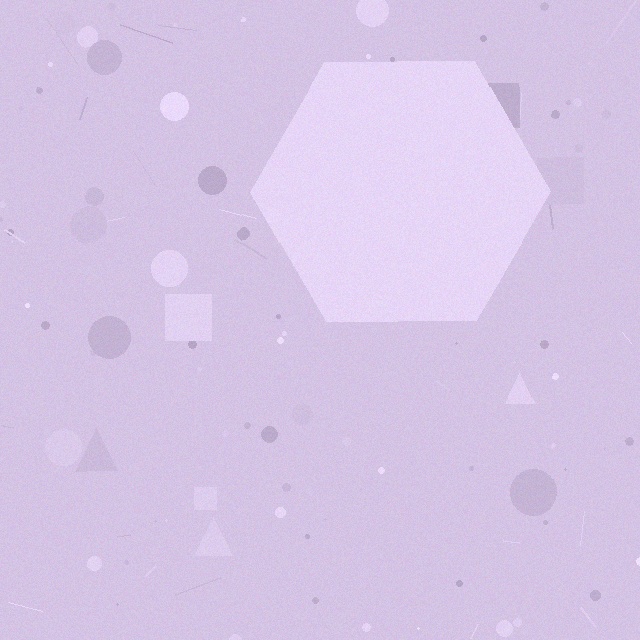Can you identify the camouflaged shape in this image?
The camouflaged shape is a hexagon.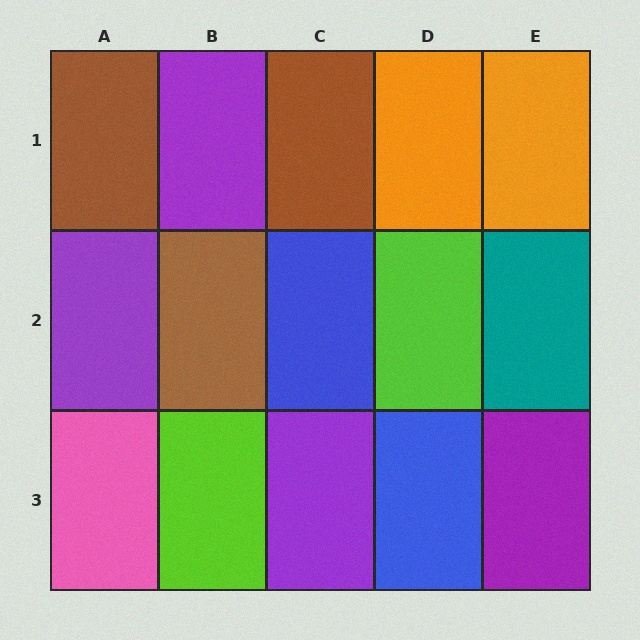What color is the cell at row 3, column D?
Blue.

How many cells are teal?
1 cell is teal.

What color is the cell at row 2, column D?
Lime.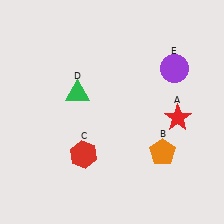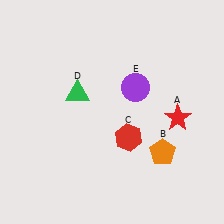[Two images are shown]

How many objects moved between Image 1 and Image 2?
2 objects moved between the two images.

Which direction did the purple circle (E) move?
The purple circle (E) moved left.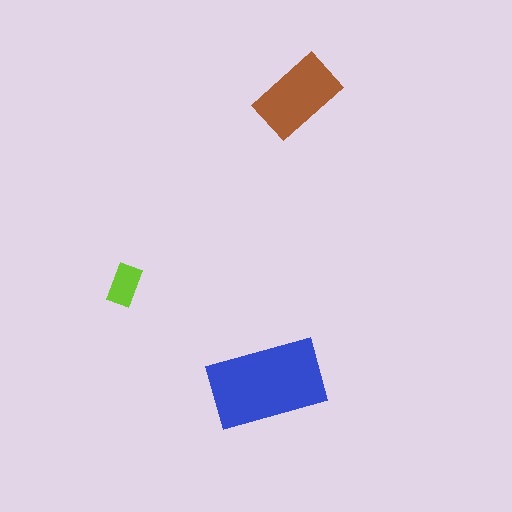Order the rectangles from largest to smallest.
the blue one, the brown one, the lime one.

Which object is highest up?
The brown rectangle is topmost.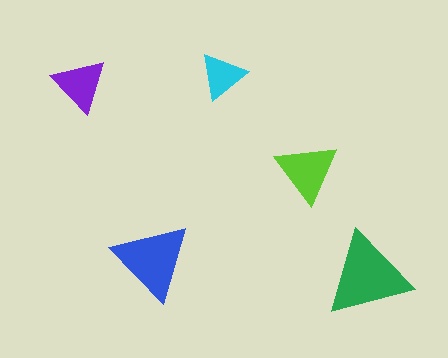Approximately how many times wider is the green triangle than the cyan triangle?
About 2 times wider.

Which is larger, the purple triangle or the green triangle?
The green one.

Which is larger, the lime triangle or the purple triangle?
The lime one.